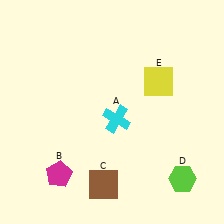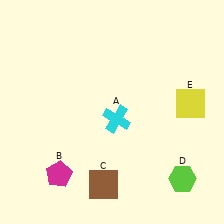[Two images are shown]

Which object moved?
The yellow square (E) moved right.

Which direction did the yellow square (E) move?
The yellow square (E) moved right.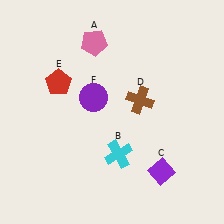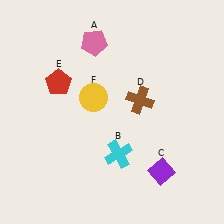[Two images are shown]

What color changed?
The circle (F) changed from purple in Image 1 to yellow in Image 2.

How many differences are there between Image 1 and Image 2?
There is 1 difference between the two images.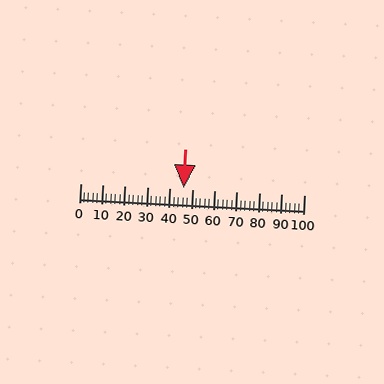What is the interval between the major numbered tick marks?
The major tick marks are spaced 10 units apart.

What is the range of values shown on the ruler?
The ruler shows values from 0 to 100.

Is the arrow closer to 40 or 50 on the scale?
The arrow is closer to 50.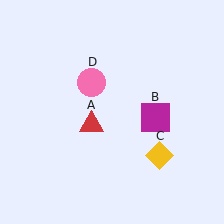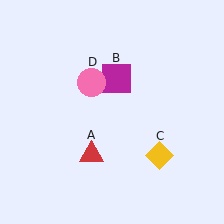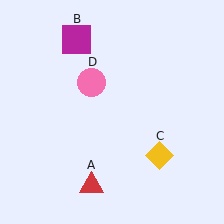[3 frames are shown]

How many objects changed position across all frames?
2 objects changed position: red triangle (object A), magenta square (object B).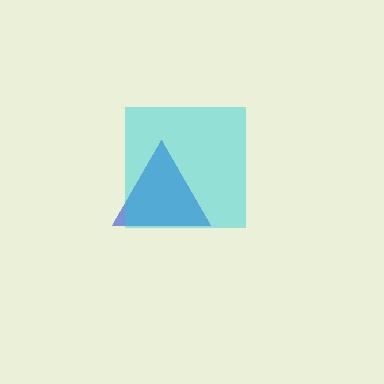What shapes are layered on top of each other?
The layered shapes are: a blue triangle, a cyan square.